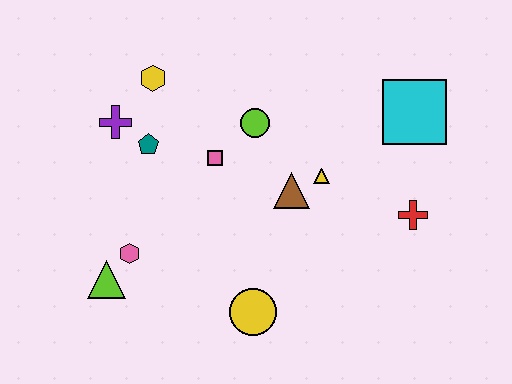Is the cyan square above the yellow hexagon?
No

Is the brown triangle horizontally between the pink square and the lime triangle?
No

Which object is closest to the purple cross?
The teal pentagon is closest to the purple cross.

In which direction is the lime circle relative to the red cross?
The lime circle is to the left of the red cross.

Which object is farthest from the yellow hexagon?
The red cross is farthest from the yellow hexagon.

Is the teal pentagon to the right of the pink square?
No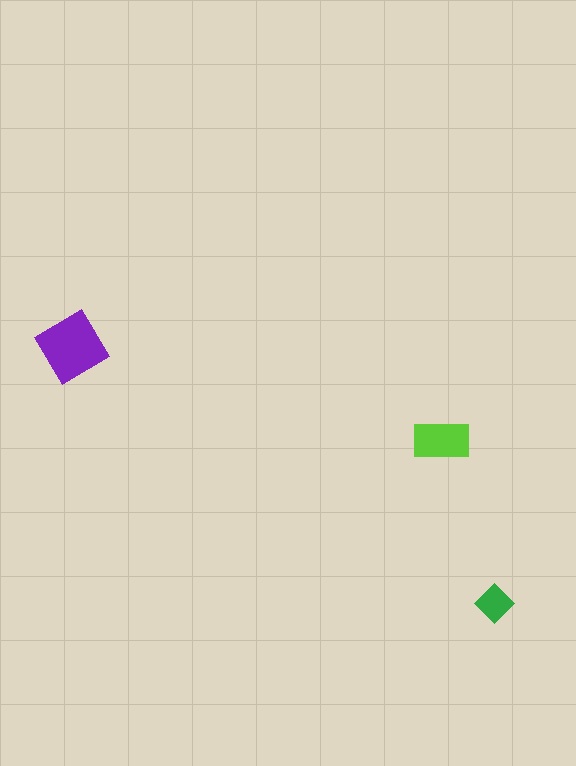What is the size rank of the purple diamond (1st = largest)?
1st.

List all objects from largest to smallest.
The purple diamond, the lime rectangle, the green diamond.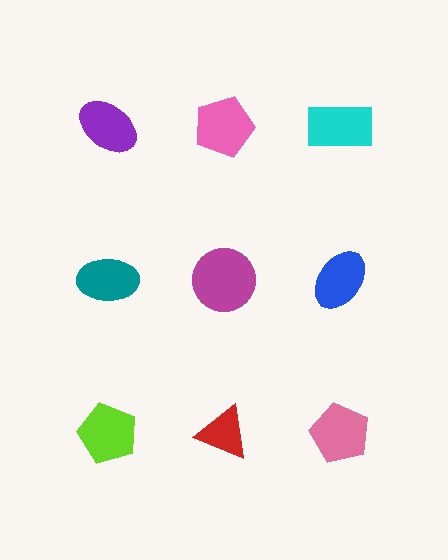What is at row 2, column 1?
A teal ellipse.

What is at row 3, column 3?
A pink pentagon.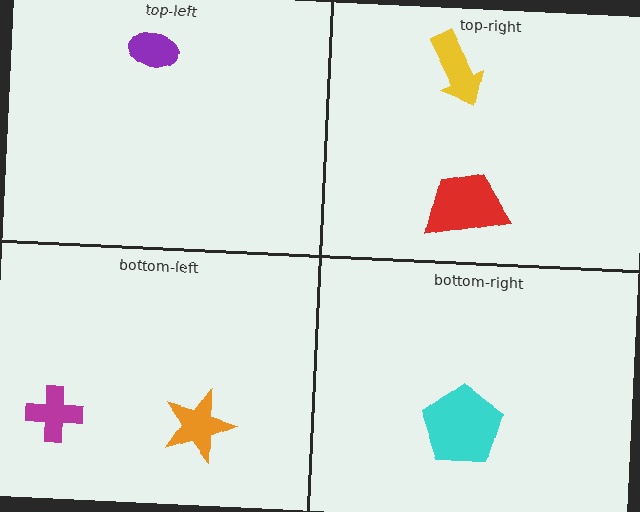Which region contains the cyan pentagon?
The bottom-right region.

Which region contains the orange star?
The bottom-left region.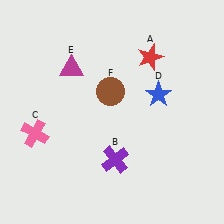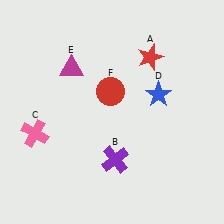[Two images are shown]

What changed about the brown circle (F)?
In Image 1, F is brown. In Image 2, it changed to red.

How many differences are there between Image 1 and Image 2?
There is 1 difference between the two images.